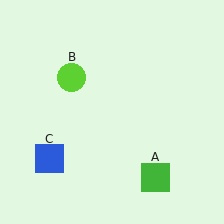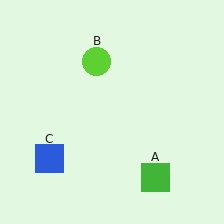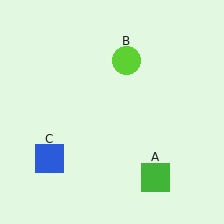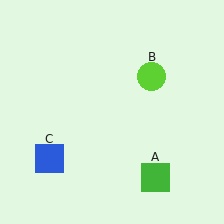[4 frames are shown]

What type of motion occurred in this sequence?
The lime circle (object B) rotated clockwise around the center of the scene.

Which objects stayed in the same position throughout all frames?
Green square (object A) and blue square (object C) remained stationary.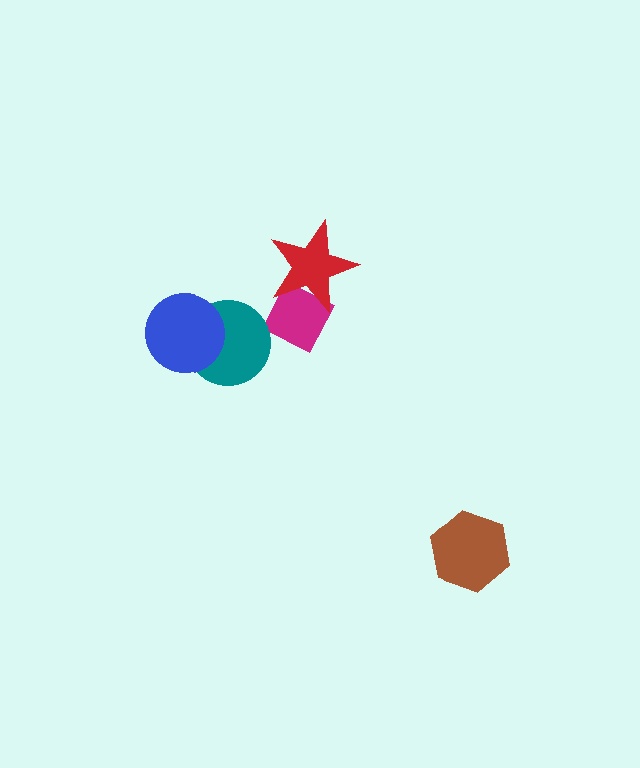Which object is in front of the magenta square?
The red star is in front of the magenta square.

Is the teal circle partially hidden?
Yes, it is partially covered by another shape.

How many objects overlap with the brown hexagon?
0 objects overlap with the brown hexagon.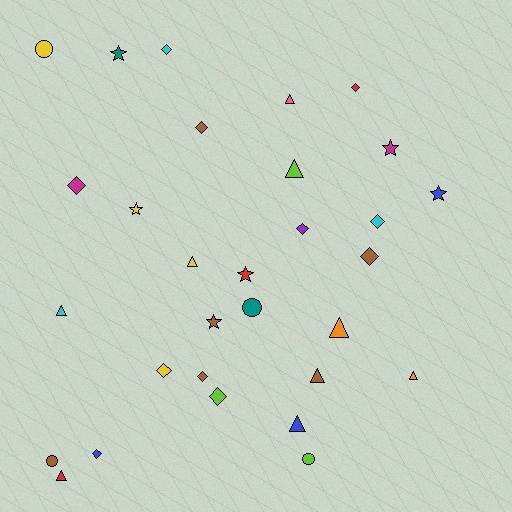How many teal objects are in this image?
There are 2 teal objects.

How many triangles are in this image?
There are 9 triangles.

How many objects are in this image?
There are 30 objects.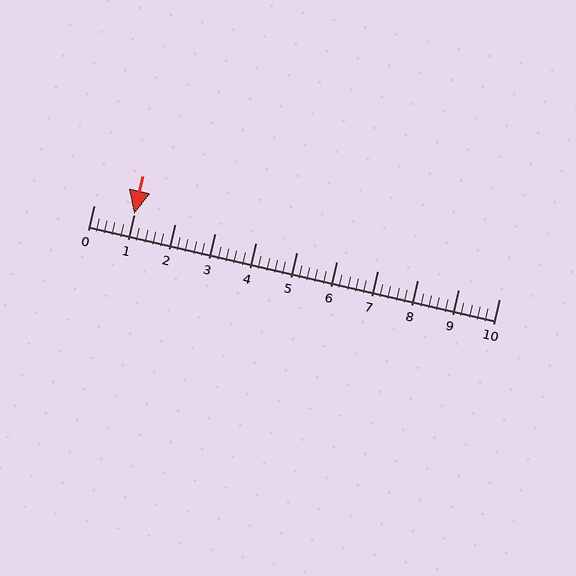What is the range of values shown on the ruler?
The ruler shows values from 0 to 10.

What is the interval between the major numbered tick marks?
The major tick marks are spaced 1 units apart.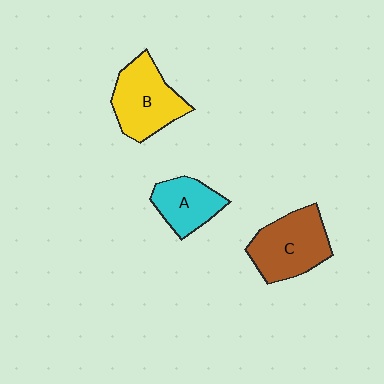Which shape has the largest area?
Shape C (brown).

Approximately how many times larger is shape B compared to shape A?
Approximately 1.4 times.